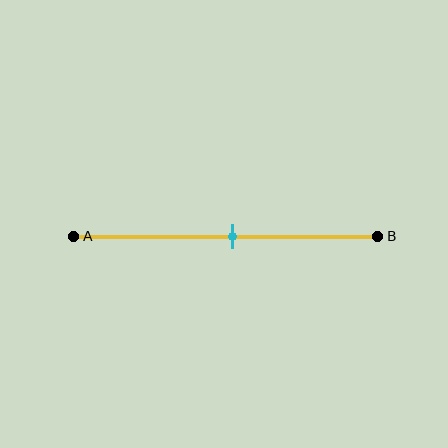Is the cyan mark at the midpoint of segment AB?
Yes, the mark is approximately at the midpoint.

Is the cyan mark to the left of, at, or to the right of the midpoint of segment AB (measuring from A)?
The cyan mark is approximately at the midpoint of segment AB.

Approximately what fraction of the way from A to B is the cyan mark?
The cyan mark is approximately 50% of the way from A to B.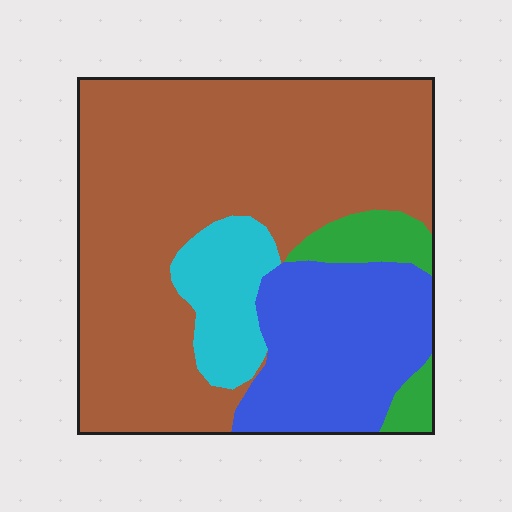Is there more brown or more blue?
Brown.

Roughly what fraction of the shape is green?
Green covers 7% of the shape.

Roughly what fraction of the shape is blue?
Blue takes up about one fifth (1/5) of the shape.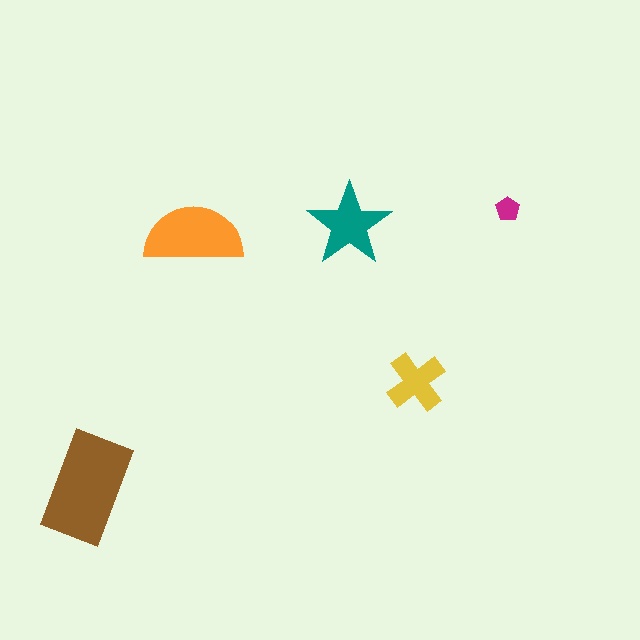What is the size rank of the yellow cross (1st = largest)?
4th.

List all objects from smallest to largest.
The magenta pentagon, the yellow cross, the teal star, the orange semicircle, the brown rectangle.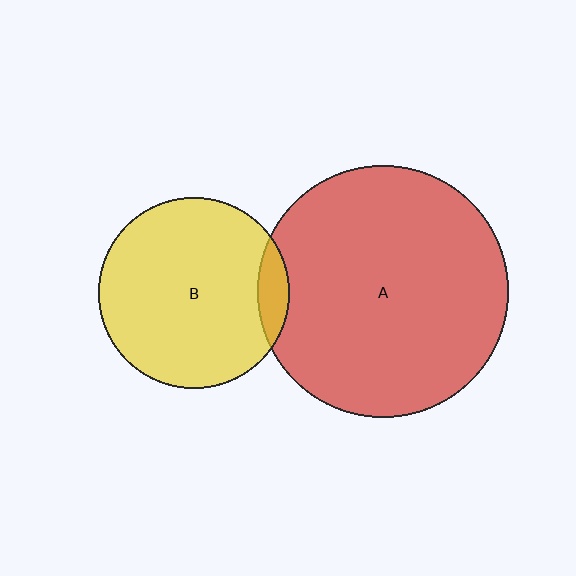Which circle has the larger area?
Circle A (red).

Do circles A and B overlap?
Yes.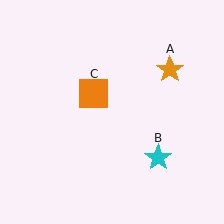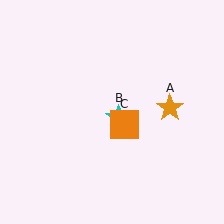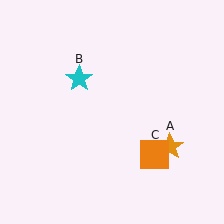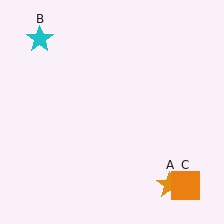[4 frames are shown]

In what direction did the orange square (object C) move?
The orange square (object C) moved down and to the right.